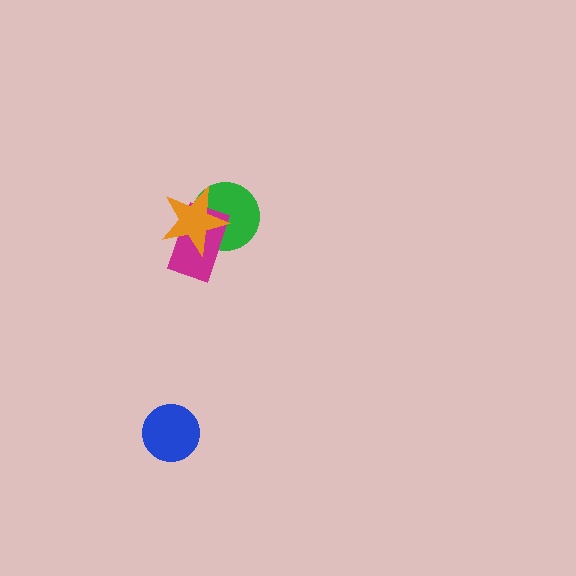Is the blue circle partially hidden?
No, no other shape covers it.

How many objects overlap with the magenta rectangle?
2 objects overlap with the magenta rectangle.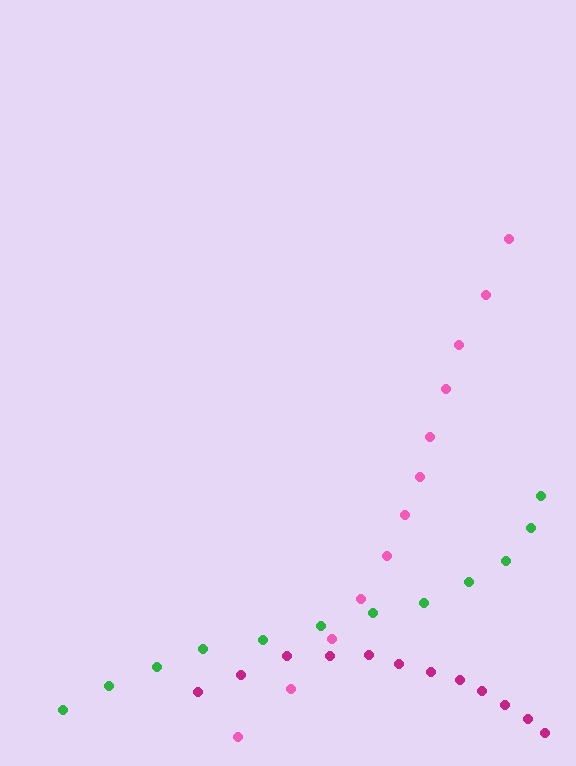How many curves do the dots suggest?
There are 3 distinct paths.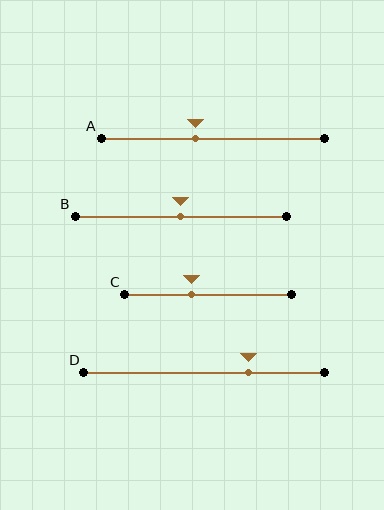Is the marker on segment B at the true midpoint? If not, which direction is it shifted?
Yes, the marker on segment B is at the true midpoint.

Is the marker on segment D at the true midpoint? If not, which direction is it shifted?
No, the marker on segment D is shifted to the right by about 19% of the segment length.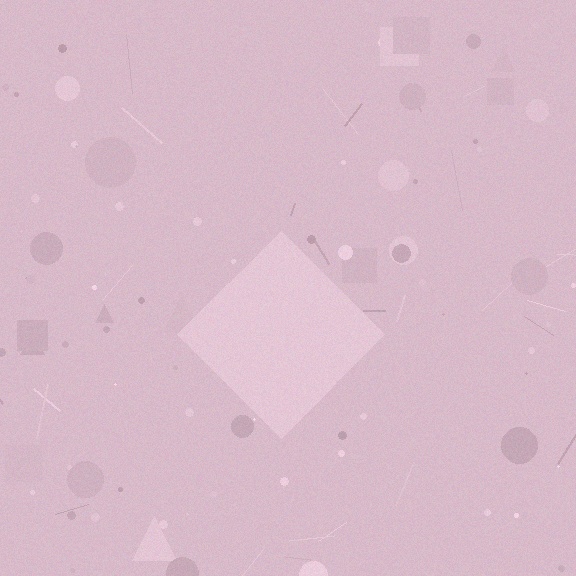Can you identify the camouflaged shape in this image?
The camouflaged shape is a diamond.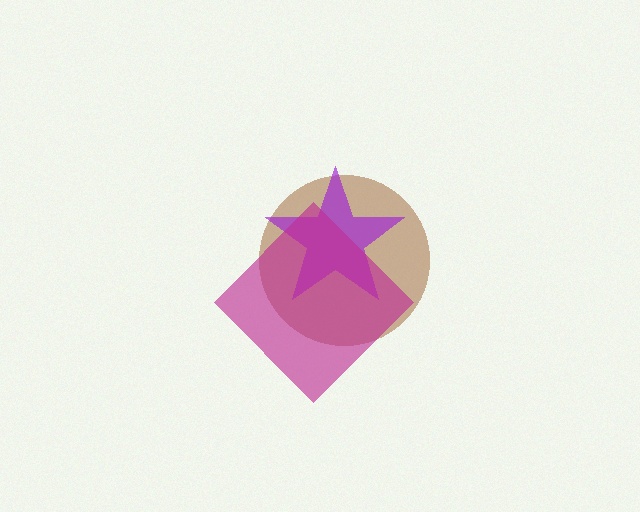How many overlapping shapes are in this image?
There are 3 overlapping shapes in the image.